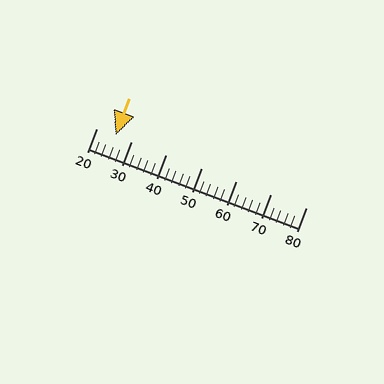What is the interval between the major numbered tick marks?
The major tick marks are spaced 10 units apart.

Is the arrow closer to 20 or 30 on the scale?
The arrow is closer to 30.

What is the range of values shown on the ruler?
The ruler shows values from 20 to 80.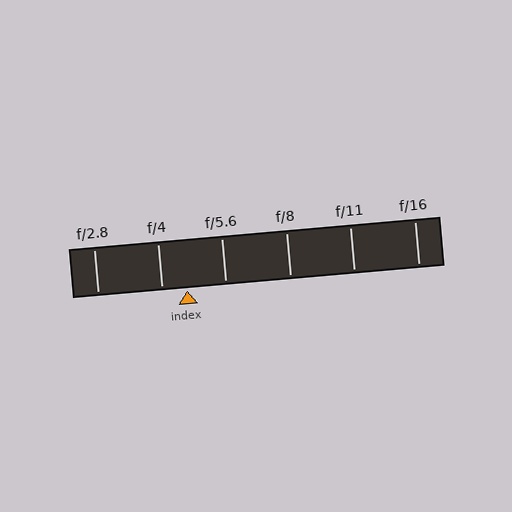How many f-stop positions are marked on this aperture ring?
There are 6 f-stop positions marked.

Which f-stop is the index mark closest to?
The index mark is closest to f/4.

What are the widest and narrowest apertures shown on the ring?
The widest aperture shown is f/2.8 and the narrowest is f/16.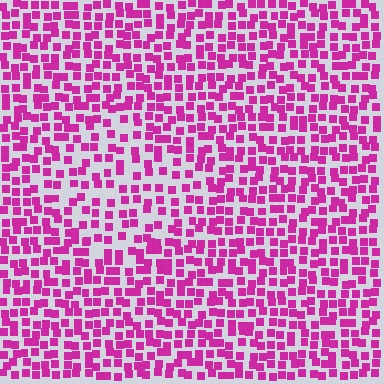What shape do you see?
I see a diamond.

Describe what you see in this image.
The image contains small magenta elements arranged at two different densities. A diamond-shaped region is visible where the elements are less densely packed than the surrounding area.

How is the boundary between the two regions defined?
The boundary is defined by a change in element density (approximately 1.6x ratio). All elements are the same color, size, and shape.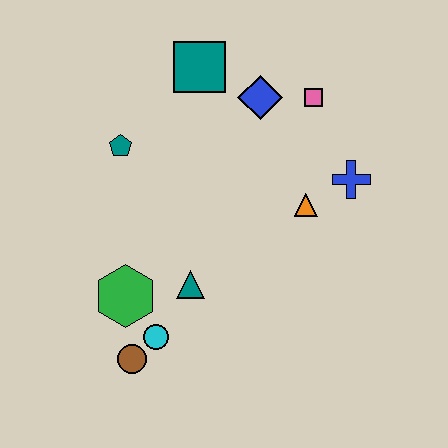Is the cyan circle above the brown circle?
Yes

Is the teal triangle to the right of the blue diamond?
No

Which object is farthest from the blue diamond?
The brown circle is farthest from the blue diamond.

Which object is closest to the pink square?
The blue diamond is closest to the pink square.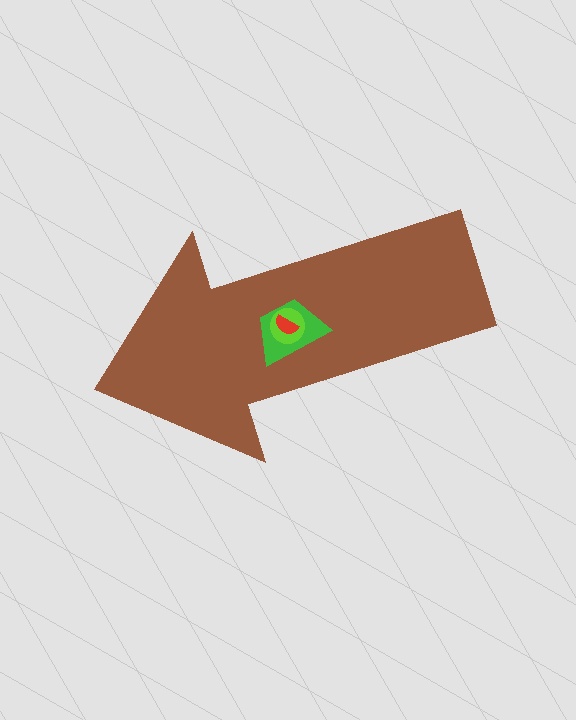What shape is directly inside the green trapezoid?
The lime circle.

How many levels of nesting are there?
4.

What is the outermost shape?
The brown arrow.